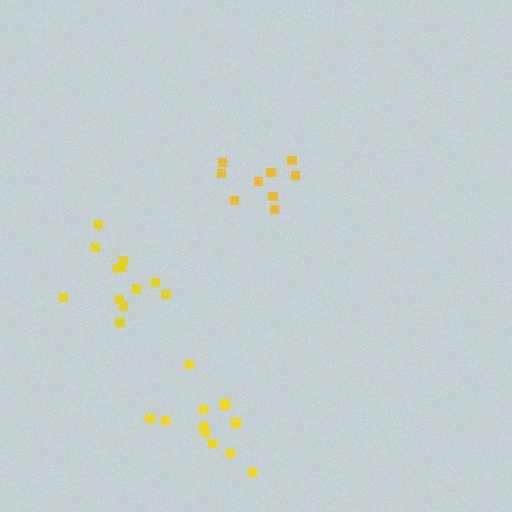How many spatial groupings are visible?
There are 3 spatial groupings.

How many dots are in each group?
Group 1: 9 dots, Group 2: 12 dots, Group 3: 12 dots (33 total).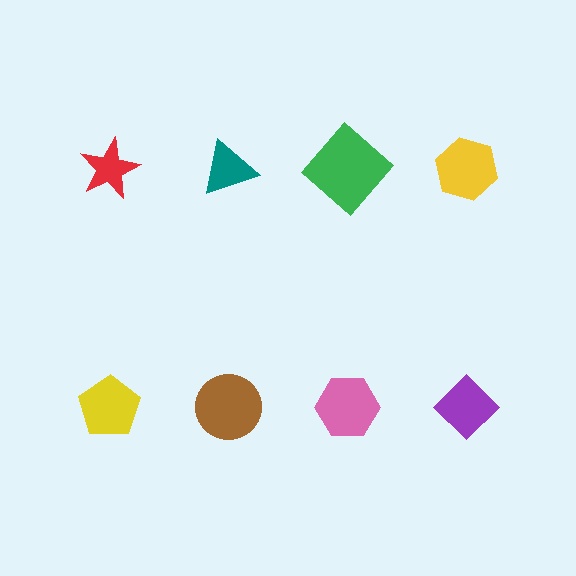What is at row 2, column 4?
A purple diamond.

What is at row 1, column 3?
A green diamond.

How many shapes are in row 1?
4 shapes.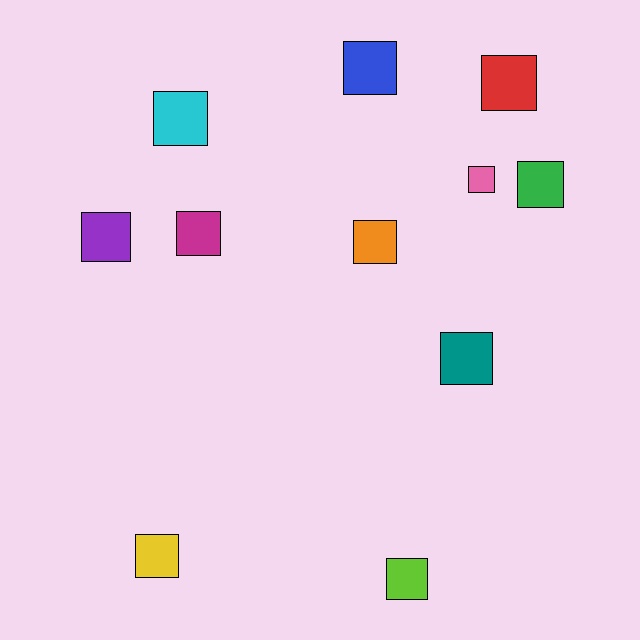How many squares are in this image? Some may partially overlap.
There are 11 squares.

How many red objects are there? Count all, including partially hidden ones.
There is 1 red object.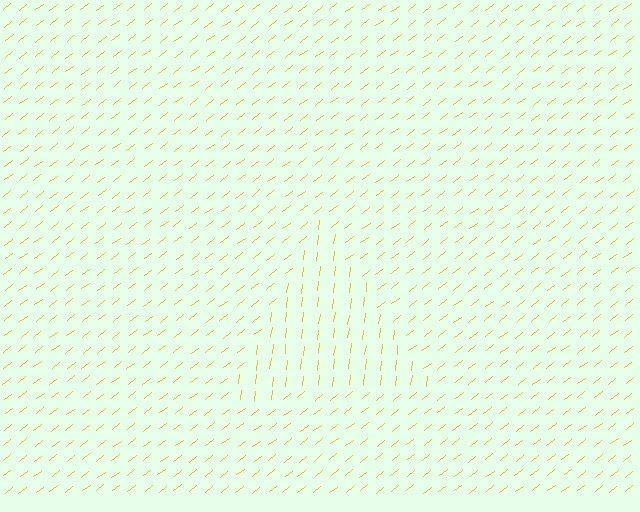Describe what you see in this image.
The image is filled with small yellow line segments. A triangle region in the image has lines oriented differently from the surrounding lines, creating a visible texture boundary.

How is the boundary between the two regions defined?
The boundary is defined purely by a change in line orientation (approximately 45 degrees difference). All lines are the same color and thickness.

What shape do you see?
I see a triangle.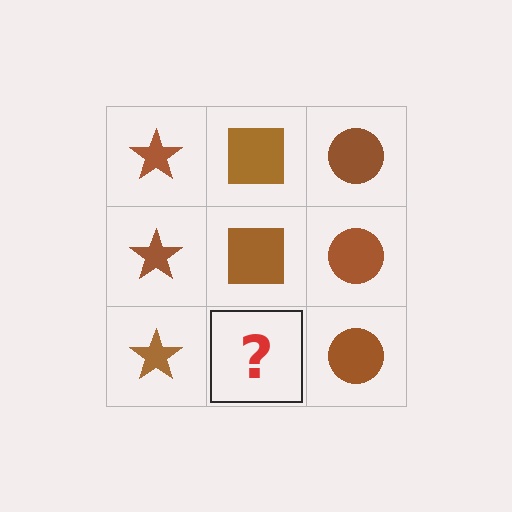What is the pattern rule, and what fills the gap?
The rule is that each column has a consistent shape. The gap should be filled with a brown square.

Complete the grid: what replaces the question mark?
The question mark should be replaced with a brown square.